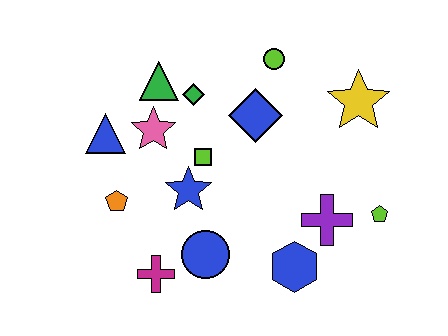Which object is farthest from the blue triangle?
The lime pentagon is farthest from the blue triangle.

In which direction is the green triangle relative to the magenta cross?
The green triangle is above the magenta cross.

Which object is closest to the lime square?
The blue star is closest to the lime square.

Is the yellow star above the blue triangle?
Yes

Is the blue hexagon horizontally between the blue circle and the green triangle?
No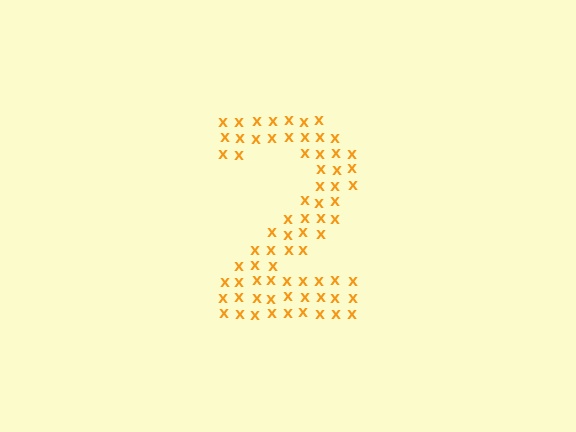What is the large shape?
The large shape is the digit 2.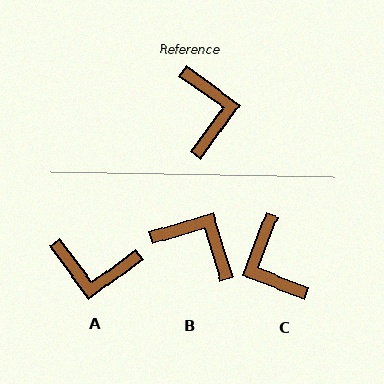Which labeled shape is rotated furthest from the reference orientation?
C, about 165 degrees away.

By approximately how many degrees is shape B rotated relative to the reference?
Approximately 53 degrees counter-clockwise.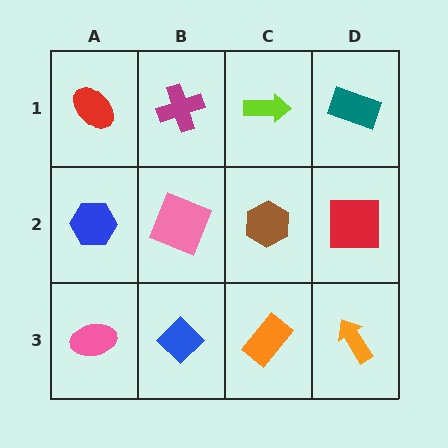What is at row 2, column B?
A pink square.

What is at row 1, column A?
A red ellipse.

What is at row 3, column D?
An orange arrow.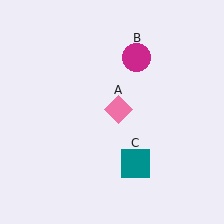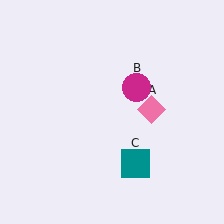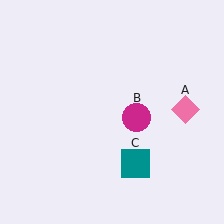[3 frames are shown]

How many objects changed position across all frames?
2 objects changed position: pink diamond (object A), magenta circle (object B).